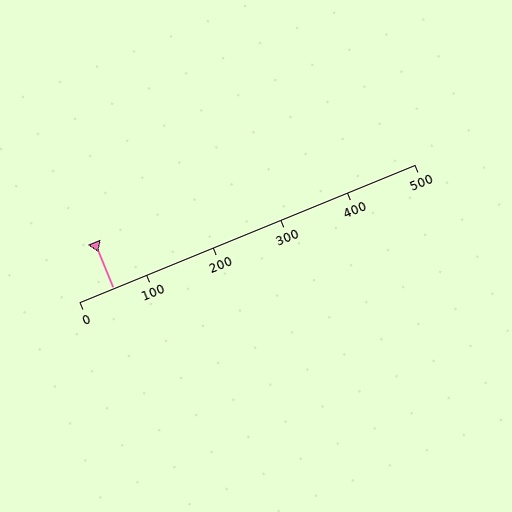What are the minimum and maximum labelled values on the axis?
The axis runs from 0 to 500.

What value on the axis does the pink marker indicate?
The marker indicates approximately 50.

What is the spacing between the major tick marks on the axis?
The major ticks are spaced 100 apart.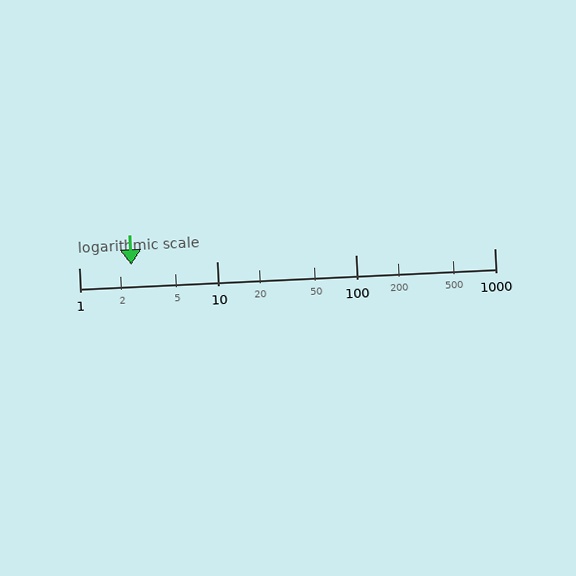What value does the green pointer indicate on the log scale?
The pointer indicates approximately 2.4.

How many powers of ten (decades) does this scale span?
The scale spans 3 decades, from 1 to 1000.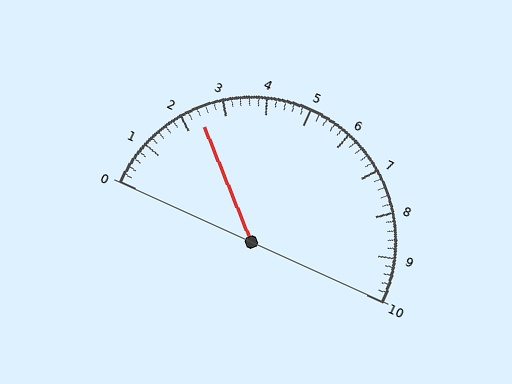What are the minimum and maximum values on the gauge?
The gauge ranges from 0 to 10.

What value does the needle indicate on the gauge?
The needle indicates approximately 2.4.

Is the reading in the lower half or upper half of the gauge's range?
The reading is in the lower half of the range (0 to 10).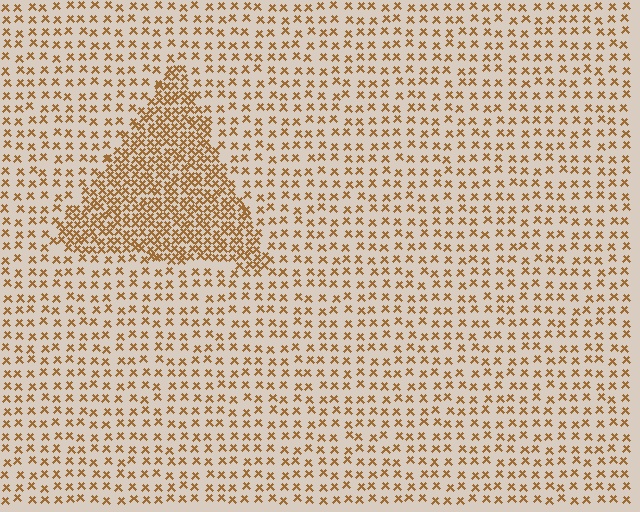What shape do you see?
I see a triangle.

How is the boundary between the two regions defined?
The boundary is defined by a change in element density (approximately 2.4x ratio). All elements are the same color, size, and shape.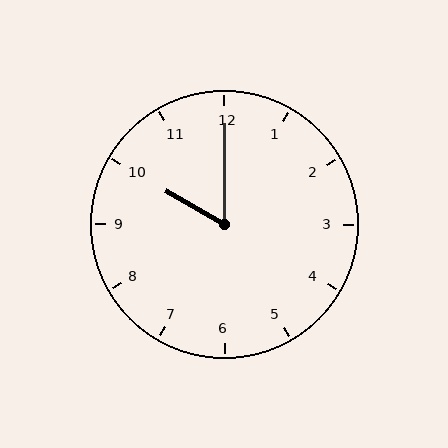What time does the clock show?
10:00.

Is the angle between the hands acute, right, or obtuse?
It is acute.